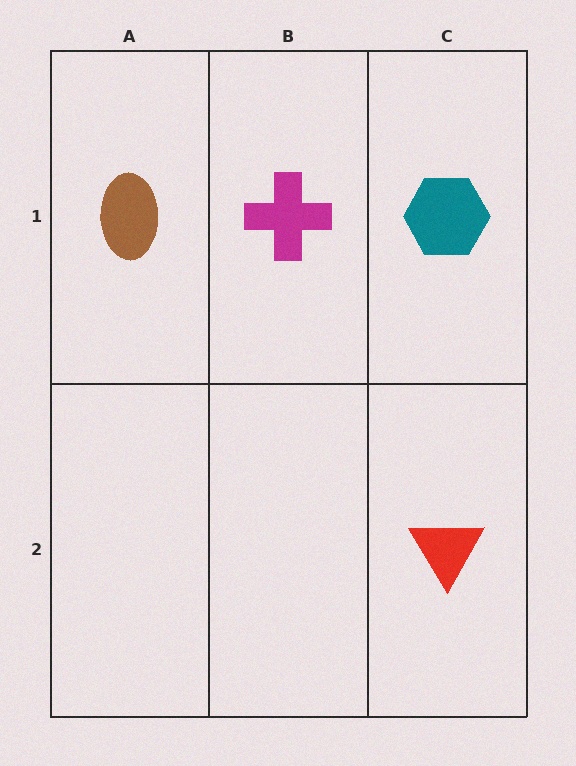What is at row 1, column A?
A brown ellipse.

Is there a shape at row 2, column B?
No, that cell is empty.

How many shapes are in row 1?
3 shapes.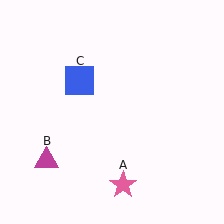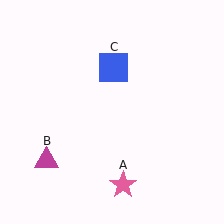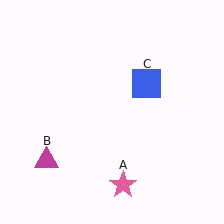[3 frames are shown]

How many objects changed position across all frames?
1 object changed position: blue square (object C).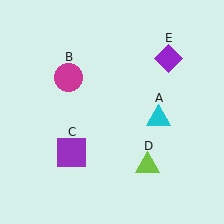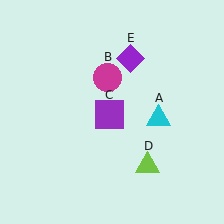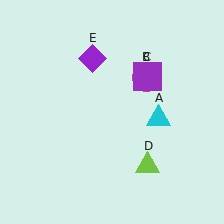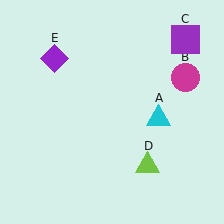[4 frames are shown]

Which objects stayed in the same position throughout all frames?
Cyan triangle (object A) and lime triangle (object D) remained stationary.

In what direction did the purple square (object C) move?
The purple square (object C) moved up and to the right.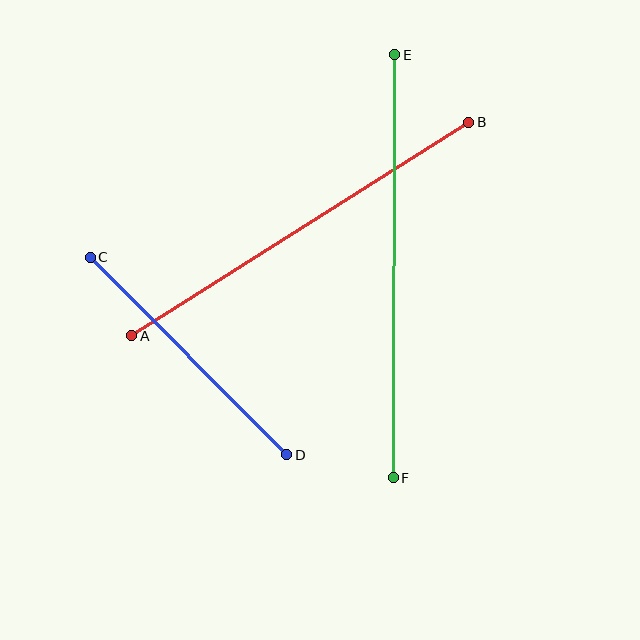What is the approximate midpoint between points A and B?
The midpoint is at approximately (300, 229) pixels.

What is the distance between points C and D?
The distance is approximately 279 pixels.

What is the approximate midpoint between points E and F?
The midpoint is at approximately (394, 266) pixels.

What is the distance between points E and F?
The distance is approximately 423 pixels.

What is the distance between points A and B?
The distance is approximately 399 pixels.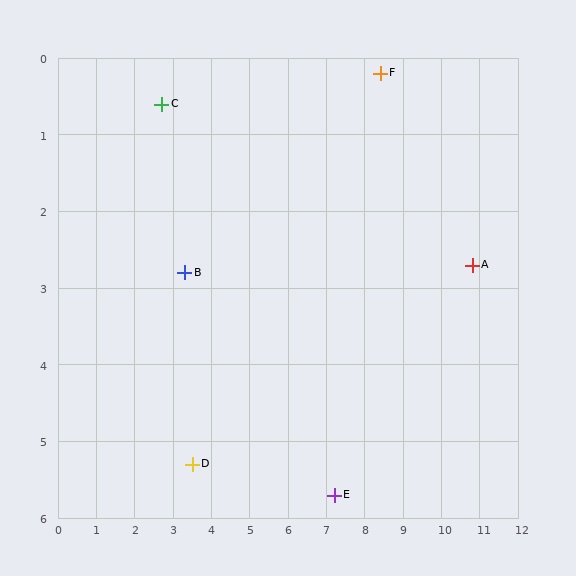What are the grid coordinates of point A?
Point A is at approximately (10.8, 2.7).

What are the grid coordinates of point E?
Point E is at approximately (7.2, 5.7).